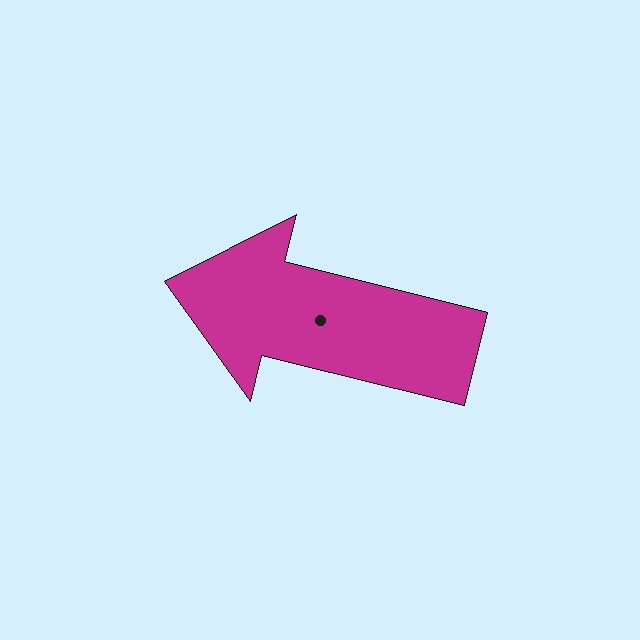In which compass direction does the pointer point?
West.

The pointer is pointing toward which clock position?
Roughly 9 o'clock.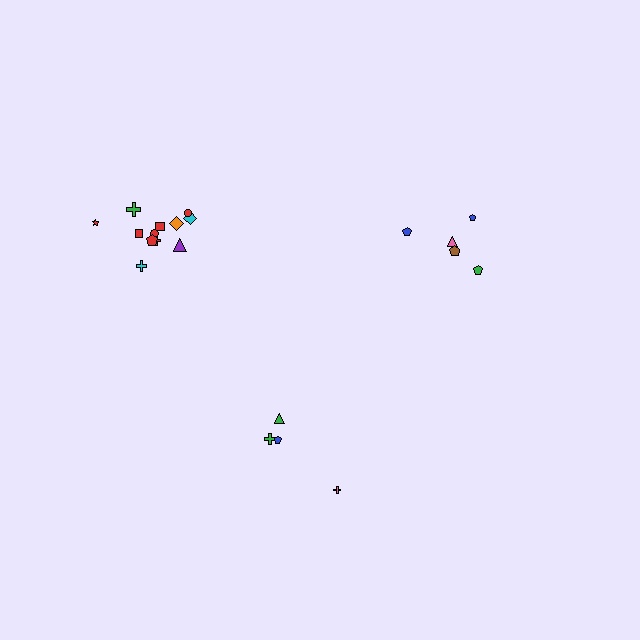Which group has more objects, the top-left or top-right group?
The top-left group.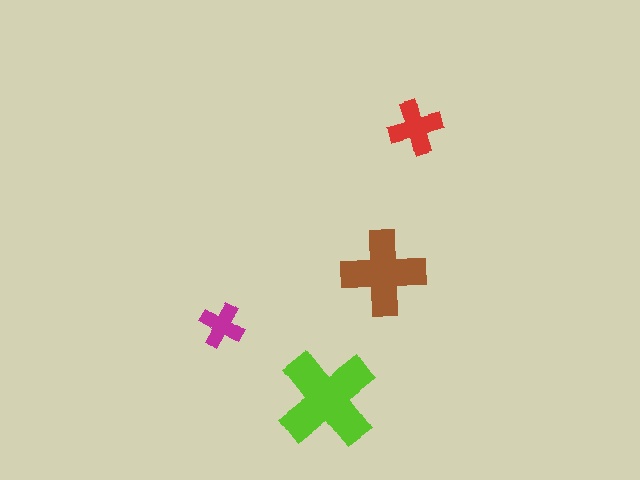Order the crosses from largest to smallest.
the lime one, the brown one, the red one, the magenta one.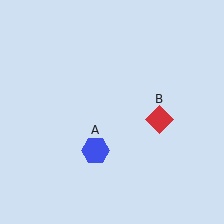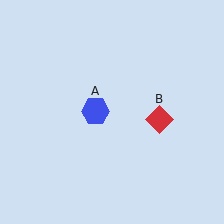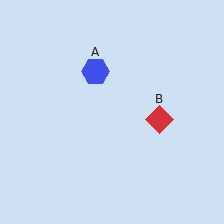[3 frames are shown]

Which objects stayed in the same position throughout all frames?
Red diamond (object B) remained stationary.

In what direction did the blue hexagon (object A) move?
The blue hexagon (object A) moved up.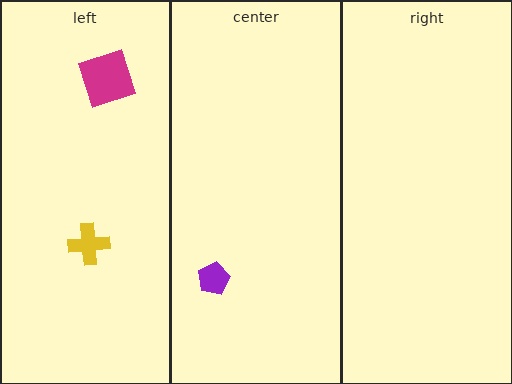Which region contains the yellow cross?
The left region.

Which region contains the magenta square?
The left region.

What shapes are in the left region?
The magenta square, the yellow cross.